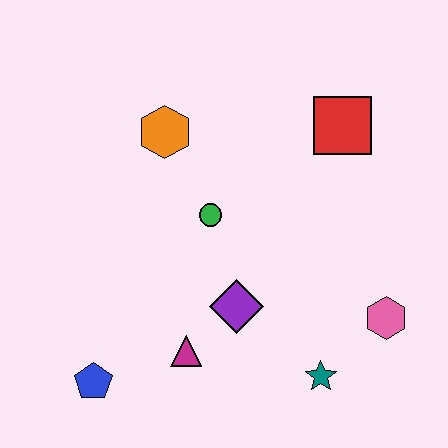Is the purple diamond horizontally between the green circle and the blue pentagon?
No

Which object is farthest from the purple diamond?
The red square is farthest from the purple diamond.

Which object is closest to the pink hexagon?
The teal star is closest to the pink hexagon.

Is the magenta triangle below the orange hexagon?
Yes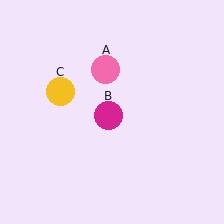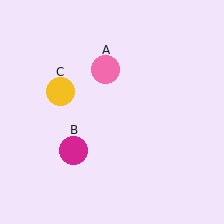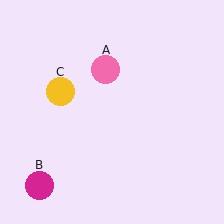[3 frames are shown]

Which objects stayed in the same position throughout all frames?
Pink circle (object A) and yellow circle (object C) remained stationary.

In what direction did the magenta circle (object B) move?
The magenta circle (object B) moved down and to the left.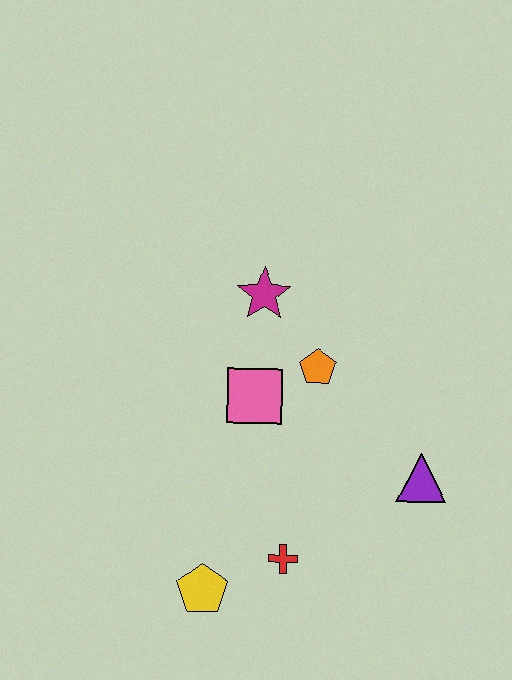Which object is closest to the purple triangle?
The orange pentagon is closest to the purple triangle.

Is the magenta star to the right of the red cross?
No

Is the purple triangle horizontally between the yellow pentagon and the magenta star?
No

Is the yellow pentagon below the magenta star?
Yes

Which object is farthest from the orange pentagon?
The yellow pentagon is farthest from the orange pentagon.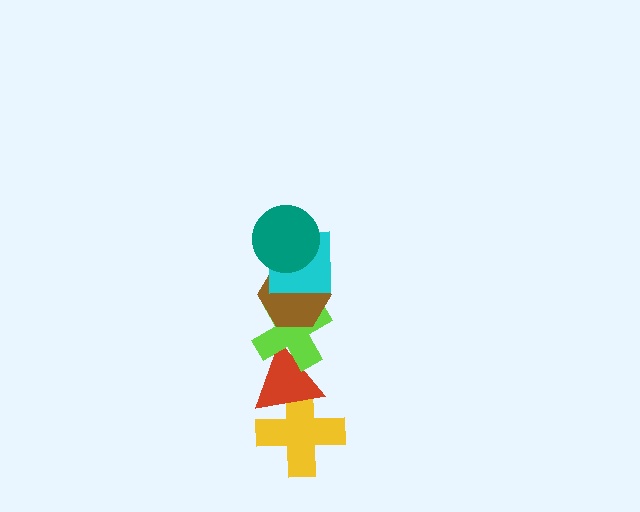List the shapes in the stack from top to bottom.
From top to bottom: the teal circle, the cyan square, the brown hexagon, the lime cross, the red triangle, the yellow cross.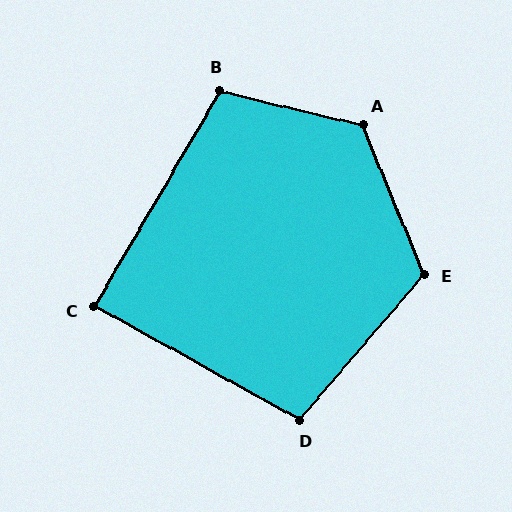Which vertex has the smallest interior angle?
C, at approximately 89 degrees.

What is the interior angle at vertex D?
Approximately 102 degrees (obtuse).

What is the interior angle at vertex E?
Approximately 117 degrees (obtuse).